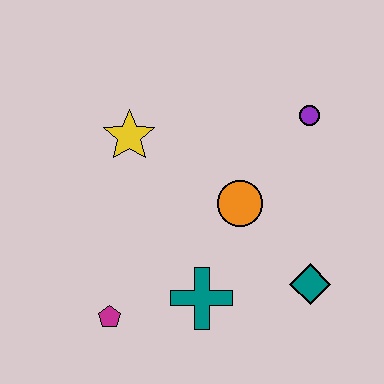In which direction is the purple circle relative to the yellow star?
The purple circle is to the right of the yellow star.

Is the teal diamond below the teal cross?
No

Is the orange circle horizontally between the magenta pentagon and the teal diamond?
Yes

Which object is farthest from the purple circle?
The magenta pentagon is farthest from the purple circle.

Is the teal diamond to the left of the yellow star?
No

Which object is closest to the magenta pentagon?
The teal cross is closest to the magenta pentagon.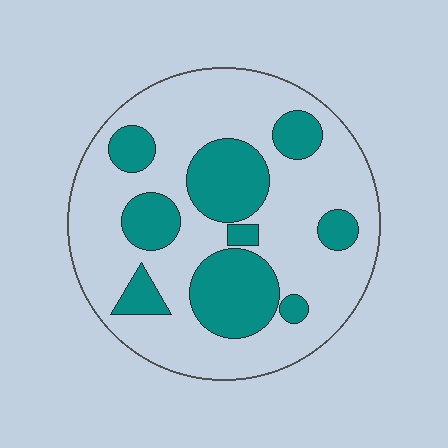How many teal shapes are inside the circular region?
9.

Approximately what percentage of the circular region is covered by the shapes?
Approximately 30%.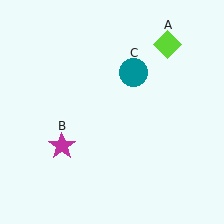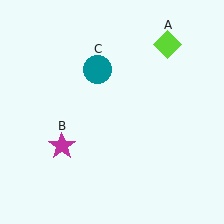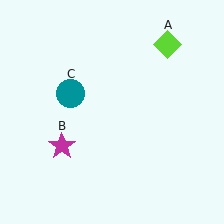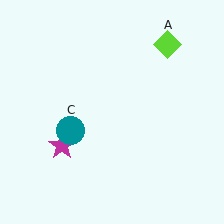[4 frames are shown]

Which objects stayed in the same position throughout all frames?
Lime diamond (object A) and magenta star (object B) remained stationary.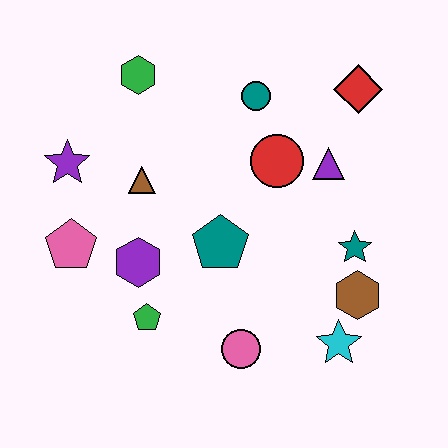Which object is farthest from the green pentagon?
The red diamond is farthest from the green pentagon.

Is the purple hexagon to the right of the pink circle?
No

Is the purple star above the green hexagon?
No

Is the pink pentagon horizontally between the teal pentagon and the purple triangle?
No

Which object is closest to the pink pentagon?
The purple hexagon is closest to the pink pentagon.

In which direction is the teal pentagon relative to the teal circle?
The teal pentagon is below the teal circle.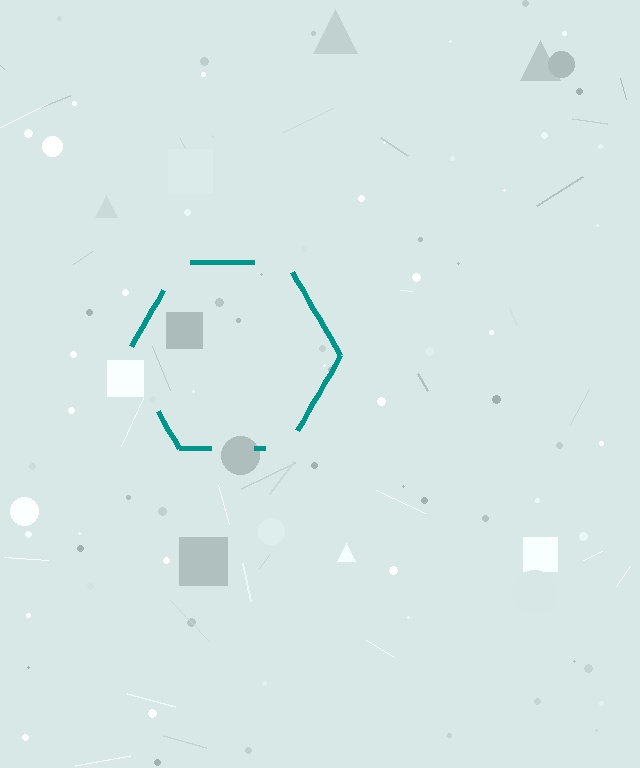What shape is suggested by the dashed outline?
The dashed outline suggests a hexagon.